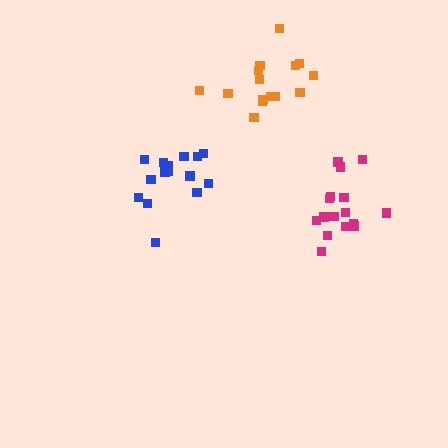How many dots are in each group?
Group 1: 16 dots, Group 2: 15 dots, Group 3: 15 dots (46 total).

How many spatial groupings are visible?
There are 3 spatial groupings.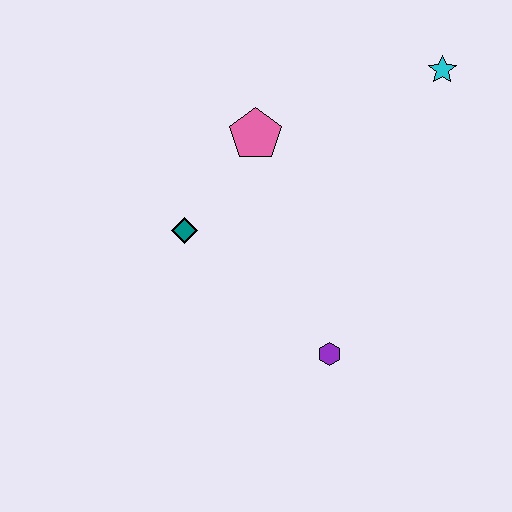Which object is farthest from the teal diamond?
The cyan star is farthest from the teal diamond.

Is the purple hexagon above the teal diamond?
No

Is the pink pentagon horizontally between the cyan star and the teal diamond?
Yes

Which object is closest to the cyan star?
The pink pentagon is closest to the cyan star.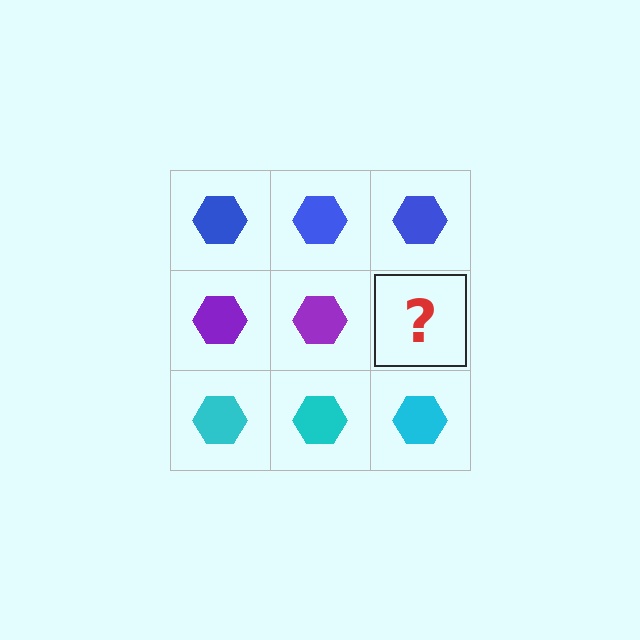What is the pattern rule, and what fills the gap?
The rule is that each row has a consistent color. The gap should be filled with a purple hexagon.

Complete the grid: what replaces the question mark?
The question mark should be replaced with a purple hexagon.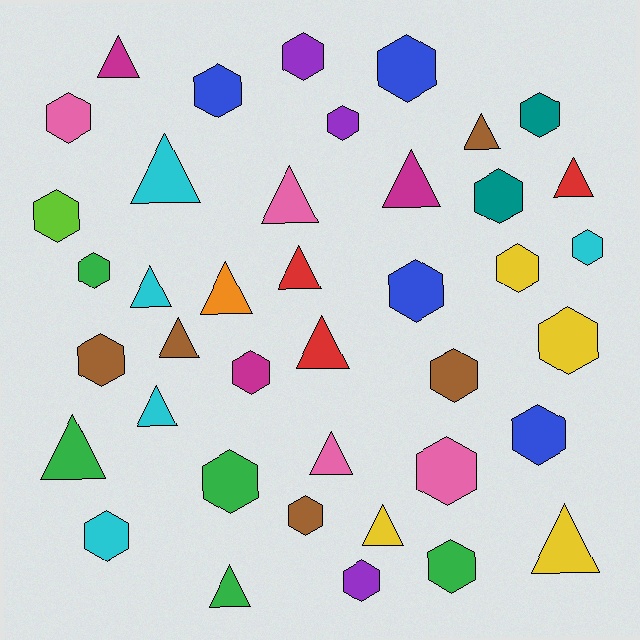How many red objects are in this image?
There are 3 red objects.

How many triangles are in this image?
There are 17 triangles.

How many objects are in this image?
There are 40 objects.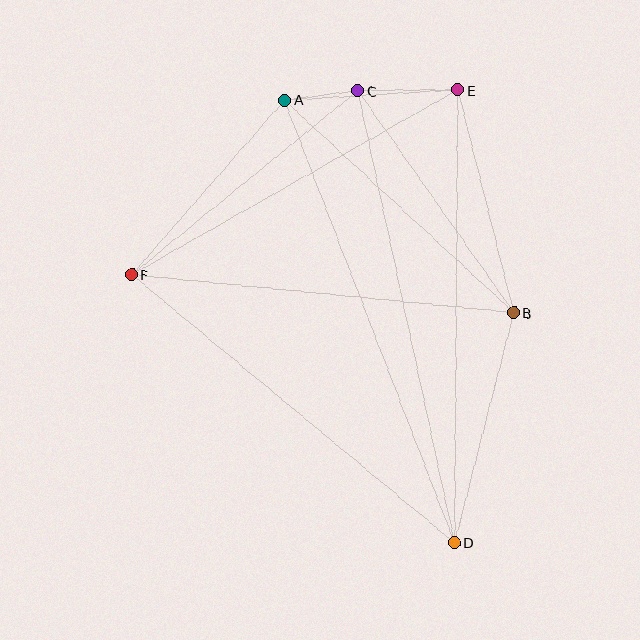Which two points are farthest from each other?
Points A and D are farthest from each other.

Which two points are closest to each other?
Points A and C are closest to each other.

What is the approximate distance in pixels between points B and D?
The distance between B and D is approximately 237 pixels.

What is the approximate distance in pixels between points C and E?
The distance between C and E is approximately 100 pixels.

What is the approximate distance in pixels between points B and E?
The distance between B and E is approximately 230 pixels.